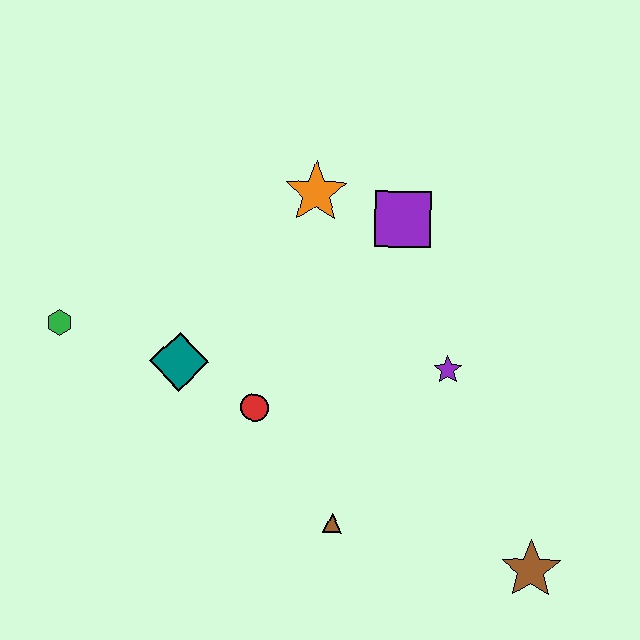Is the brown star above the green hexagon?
No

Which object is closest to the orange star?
The purple square is closest to the orange star.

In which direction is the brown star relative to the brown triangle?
The brown star is to the right of the brown triangle.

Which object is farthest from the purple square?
The brown star is farthest from the purple square.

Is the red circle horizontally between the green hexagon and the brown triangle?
Yes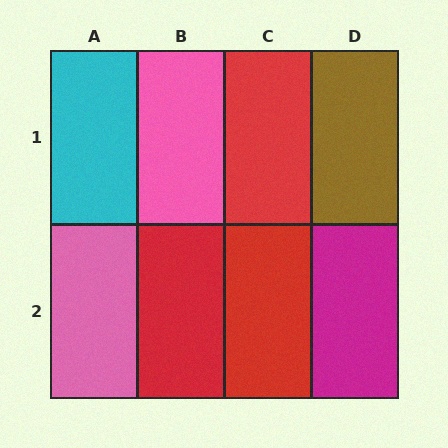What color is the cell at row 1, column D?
Brown.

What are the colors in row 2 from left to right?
Pink, red, red, magenta.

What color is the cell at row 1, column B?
Pink.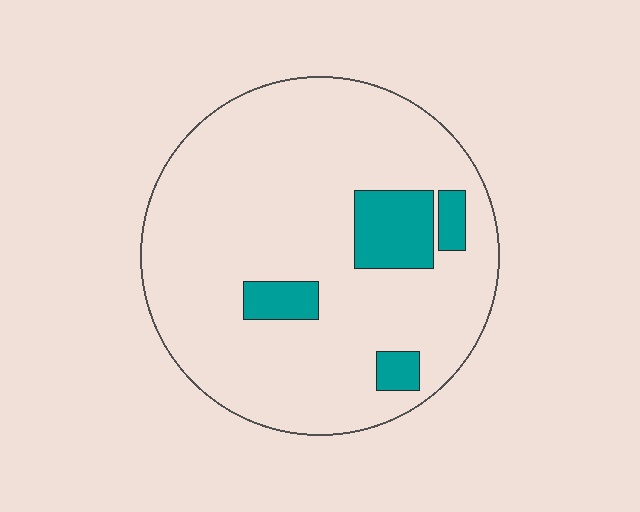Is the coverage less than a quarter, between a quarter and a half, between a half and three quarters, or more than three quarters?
Less than a quarter.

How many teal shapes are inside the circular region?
4.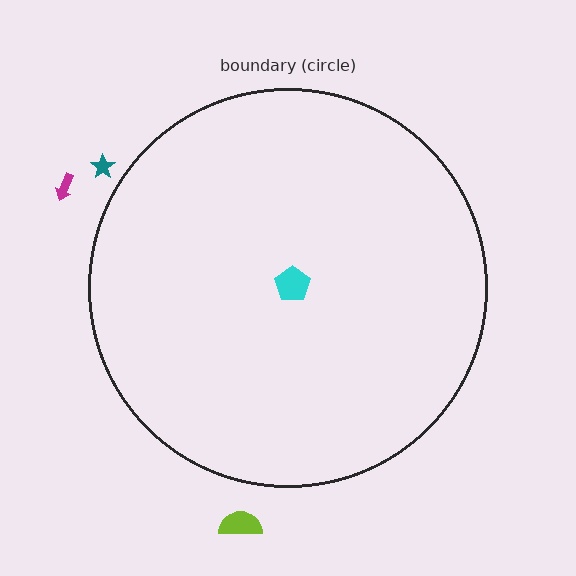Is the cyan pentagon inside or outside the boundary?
Inside.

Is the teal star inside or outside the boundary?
Outside.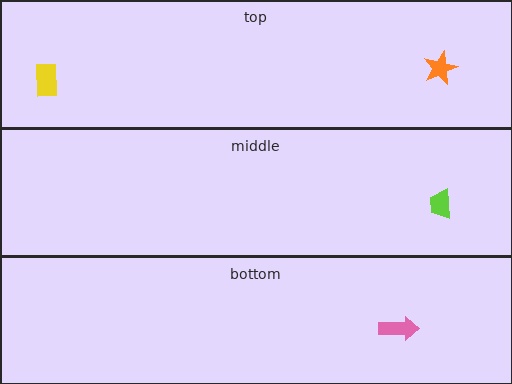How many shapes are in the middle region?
1.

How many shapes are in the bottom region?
1.